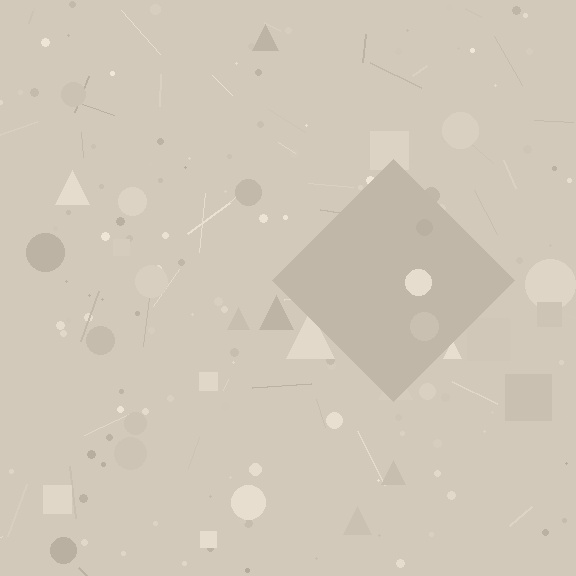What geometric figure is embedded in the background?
A diamond is embedded in the background.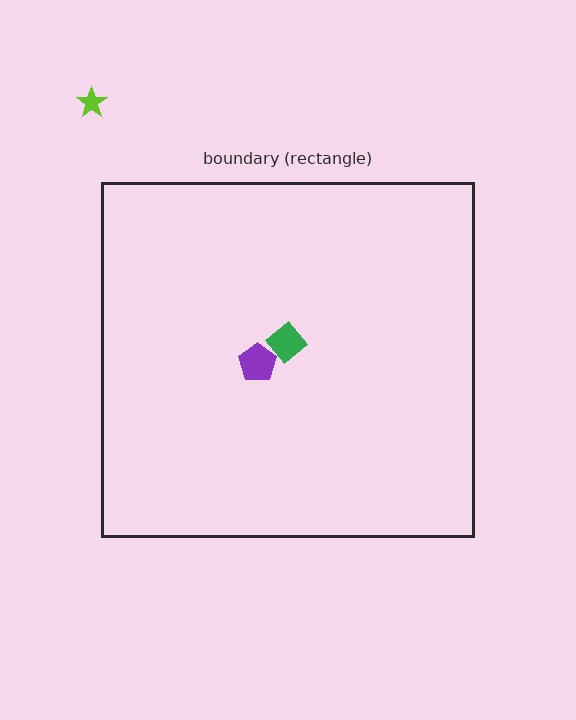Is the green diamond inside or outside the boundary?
Inside.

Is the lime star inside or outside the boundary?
Outside.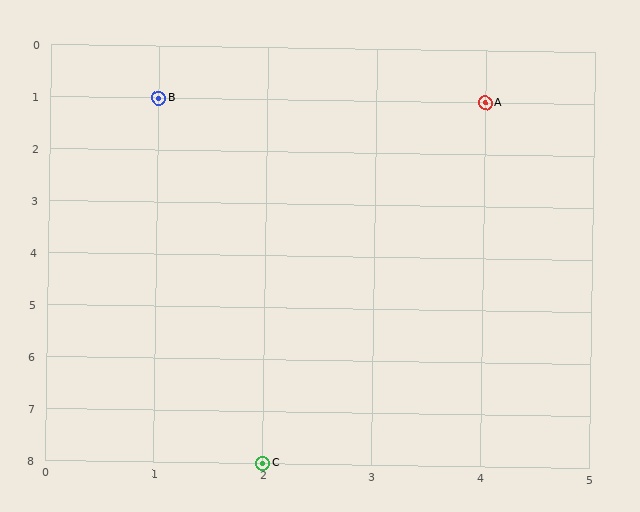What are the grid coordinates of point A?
Point A is at grid coordinates (4, 1).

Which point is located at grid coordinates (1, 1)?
Point B is at (1, 1).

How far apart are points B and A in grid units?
Points B and A are 3 columns apart.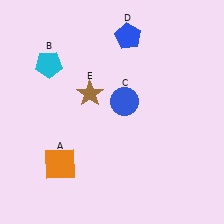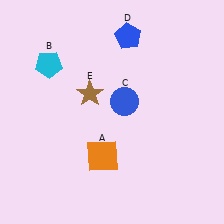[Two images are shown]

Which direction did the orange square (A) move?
The orange square (A) moved right.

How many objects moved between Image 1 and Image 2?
1 object moved between the two images.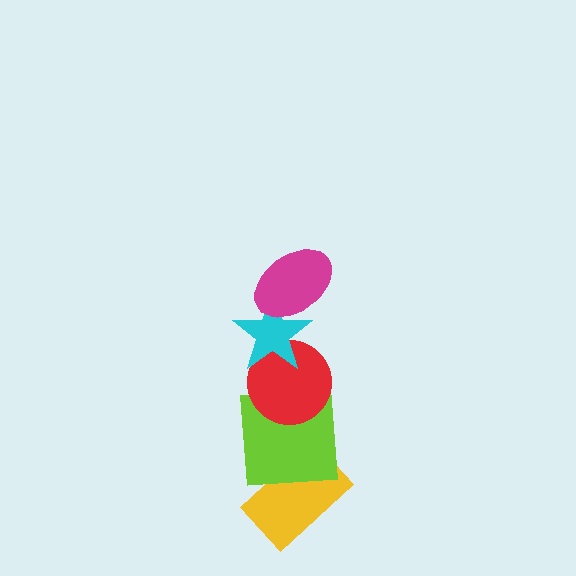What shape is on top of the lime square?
The red circle is on top of the lime square.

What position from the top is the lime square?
The lime square is 4th from the top.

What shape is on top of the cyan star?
The magenta ellipse is on top of the cyan star.